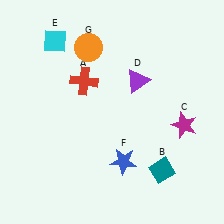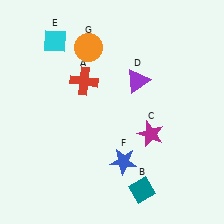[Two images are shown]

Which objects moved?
The objects that moved are: the teal diamond (B), the magenta star (C).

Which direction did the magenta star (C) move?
The magenta star (C) moved left.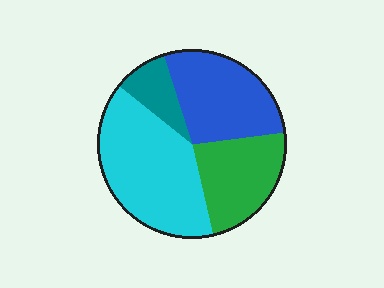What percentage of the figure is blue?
Blue takes up about one quarter (1/4) of the figure.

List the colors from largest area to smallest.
From largest to smallest: cyan, blue, green, teal.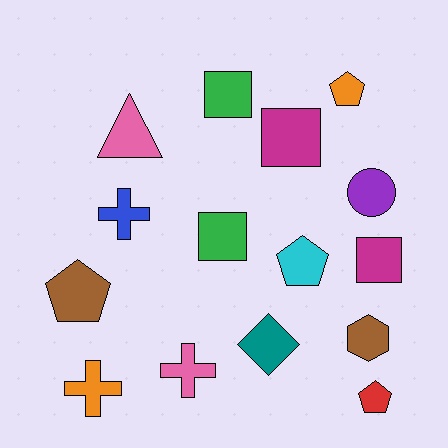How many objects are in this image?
There are 15 objects.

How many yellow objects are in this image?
There are no yellow objects.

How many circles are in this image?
There is 1 circle.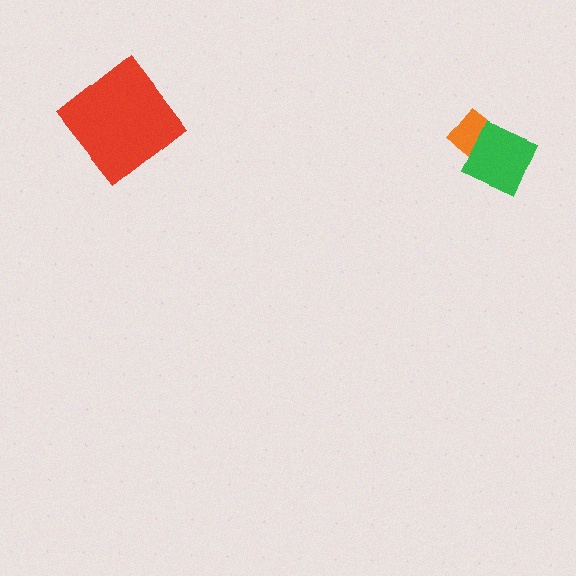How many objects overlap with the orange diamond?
1 object overlaps with the orange diamond.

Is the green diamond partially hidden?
No, no other shape covers it.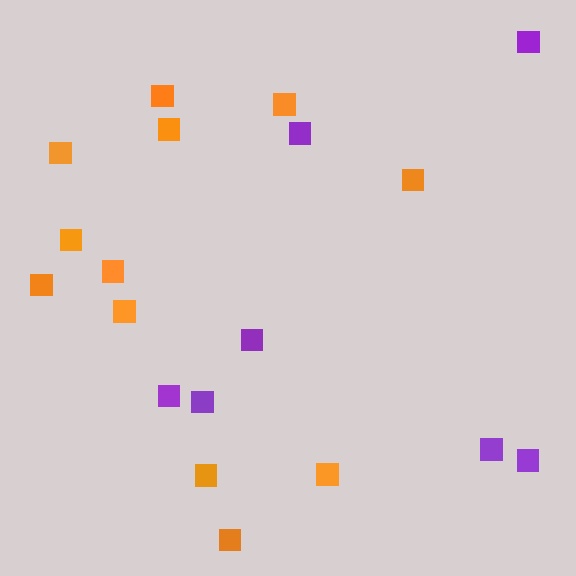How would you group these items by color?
There are 2 groups: one group of orange squares (12) and one group of purple squares (7).